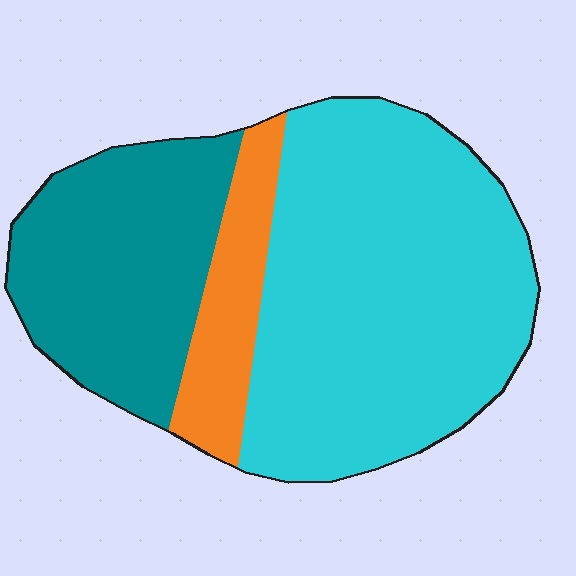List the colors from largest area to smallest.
From largest to smallest: cyan, teal, orange.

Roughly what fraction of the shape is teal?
Teal covers about 30% of the shape.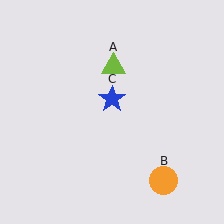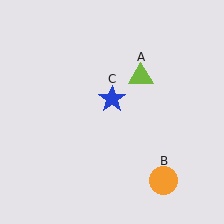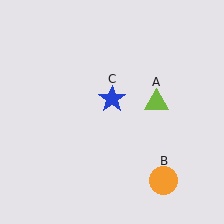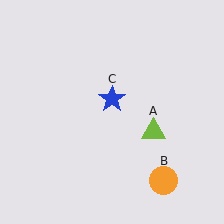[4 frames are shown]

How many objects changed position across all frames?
1 object changed position: lime triangle (object A).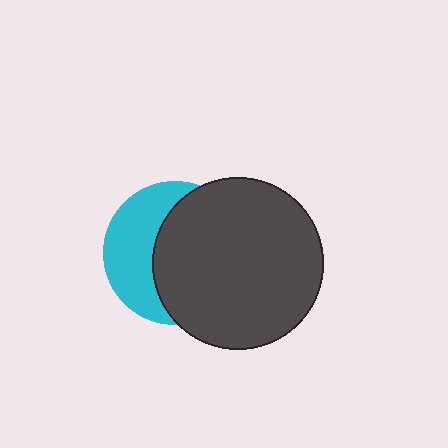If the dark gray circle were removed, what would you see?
You would see the complete cyan circle.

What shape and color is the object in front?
The object in front is a dark gray circle.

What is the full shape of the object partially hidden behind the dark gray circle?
The partially hidden object is a cyan circle.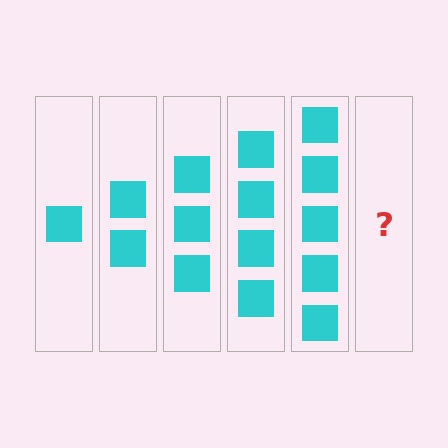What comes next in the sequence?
The next element should be 6 squares.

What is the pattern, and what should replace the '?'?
The pattern is that each step adds one more square. The '?' should be 6 squares.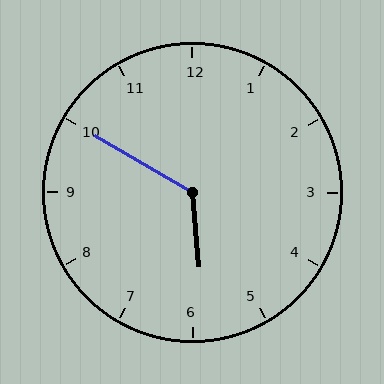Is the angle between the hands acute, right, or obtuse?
It is obtuse.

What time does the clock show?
5:50.